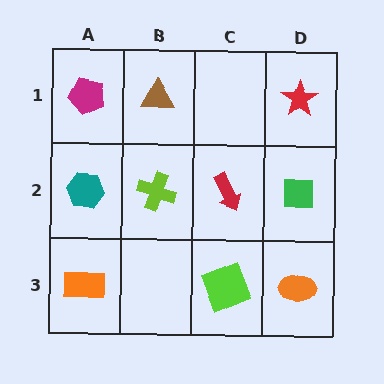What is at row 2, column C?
A red arrow.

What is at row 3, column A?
An orange rectangle.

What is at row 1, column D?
A red star.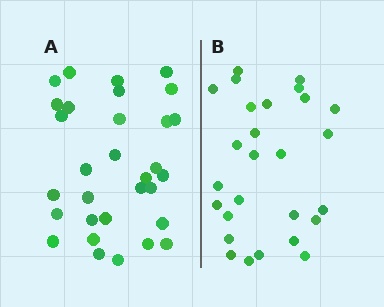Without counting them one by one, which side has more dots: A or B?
Region A (the left region) has more dots.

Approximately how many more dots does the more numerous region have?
Region A has about 4 more dots than region B.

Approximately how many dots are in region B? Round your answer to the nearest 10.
About 30 dots. (The exact count is 27, which rounds to 30.)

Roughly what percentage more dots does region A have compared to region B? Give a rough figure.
About 15% more.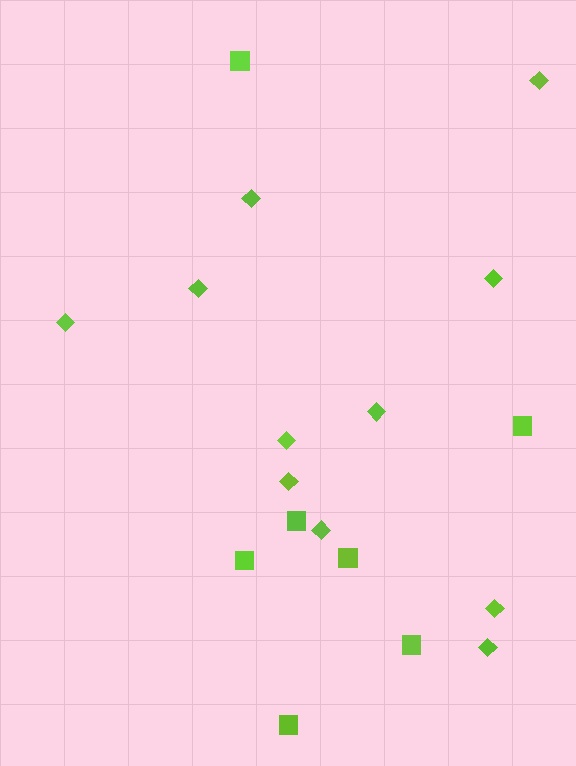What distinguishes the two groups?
There are 2 groups: one group of diamonds (11) and one group of squares (7).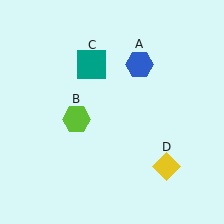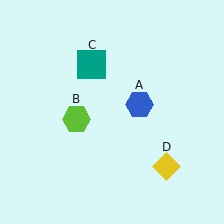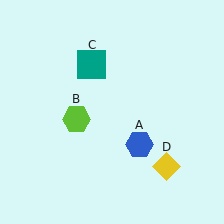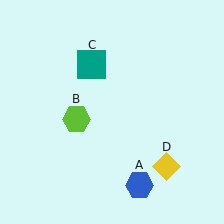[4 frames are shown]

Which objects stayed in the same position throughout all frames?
Lime hexagon (object B) and teal square (object C) and yellow diamond (object D) remained stationary.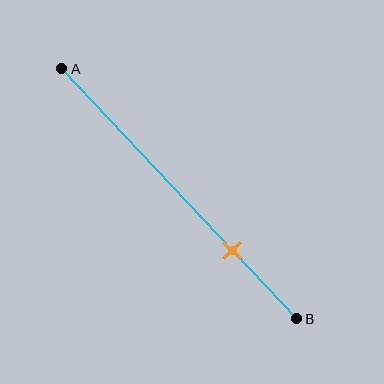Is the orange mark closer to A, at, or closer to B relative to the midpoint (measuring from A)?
The orange mark is closer to point B than the midpoint of segment AB.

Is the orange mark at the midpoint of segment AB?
No, the mark is at about 75% from A, not at the 50% midpoint.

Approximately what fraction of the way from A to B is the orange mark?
The orange mark is approximately 75% of the way from A to B.